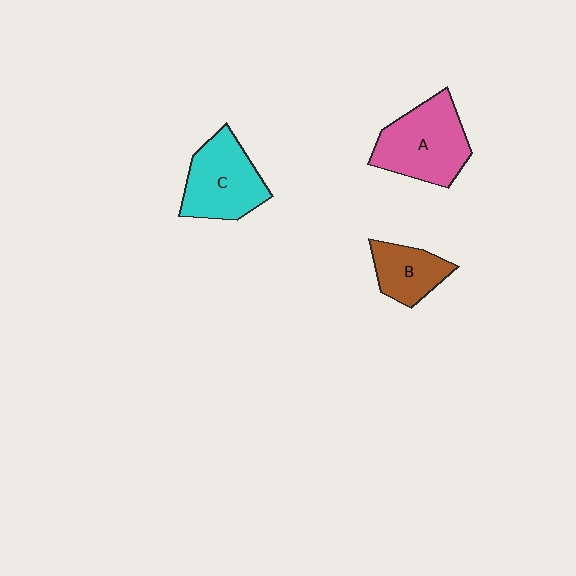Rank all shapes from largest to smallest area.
From largest to smallest: A (pink), C (cyan), B (brown).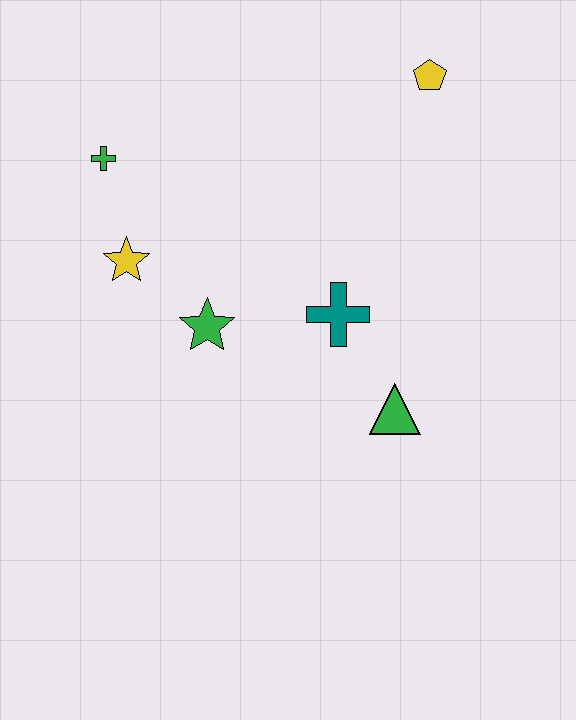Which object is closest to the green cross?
The yellow star is closest to the green cross.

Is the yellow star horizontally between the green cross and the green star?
Yes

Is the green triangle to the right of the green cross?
Yes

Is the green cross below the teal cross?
No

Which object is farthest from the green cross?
The green triangle is farthest from the green cross.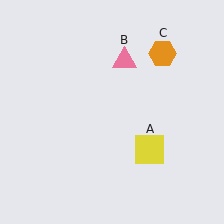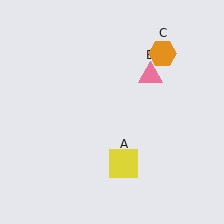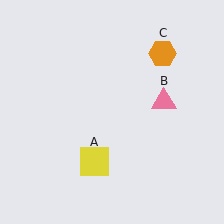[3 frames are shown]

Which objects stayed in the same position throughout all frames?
Orange hexagon (object C) remained stationary.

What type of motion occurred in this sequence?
The yellow square (object A), pink triangle (object B) rotated clockwise around the center of the scene.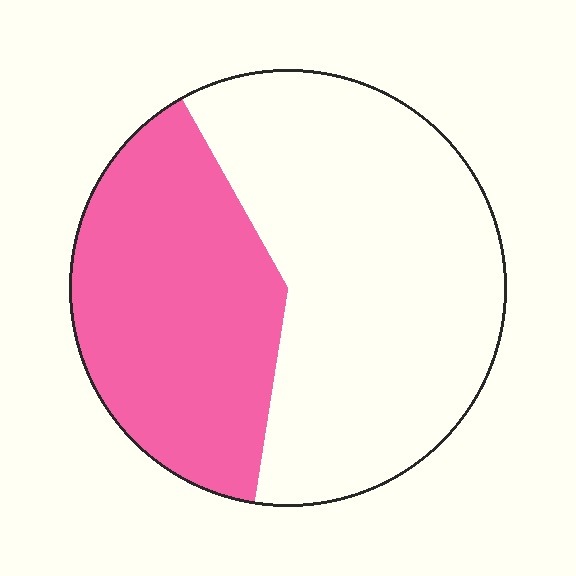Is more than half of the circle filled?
No.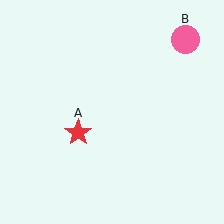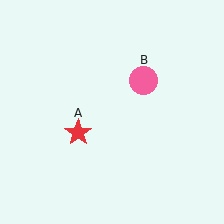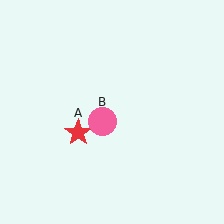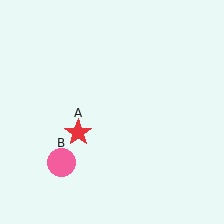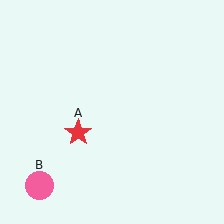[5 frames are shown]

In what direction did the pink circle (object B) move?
The pink circle (object B) moved down and to the left.